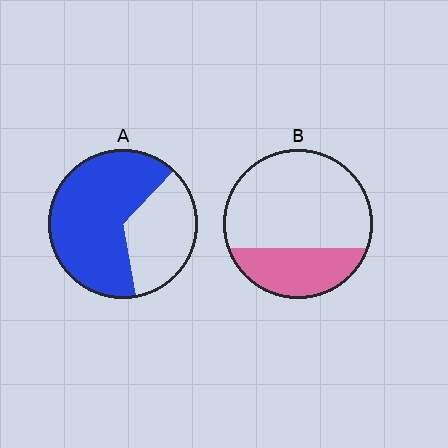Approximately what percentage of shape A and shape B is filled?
A is approximately 65% and B is approximately 30%.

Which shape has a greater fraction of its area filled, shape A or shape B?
Shape A.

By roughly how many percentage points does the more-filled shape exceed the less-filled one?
By roughly 35 percentage points (A over B).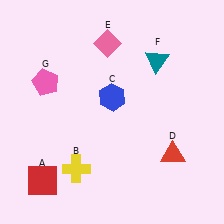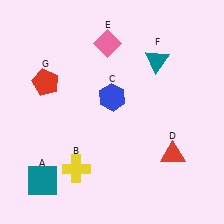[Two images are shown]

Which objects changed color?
A changed from red to teal. G changed from pink to red.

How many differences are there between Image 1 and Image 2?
There are 2 differences between the two images.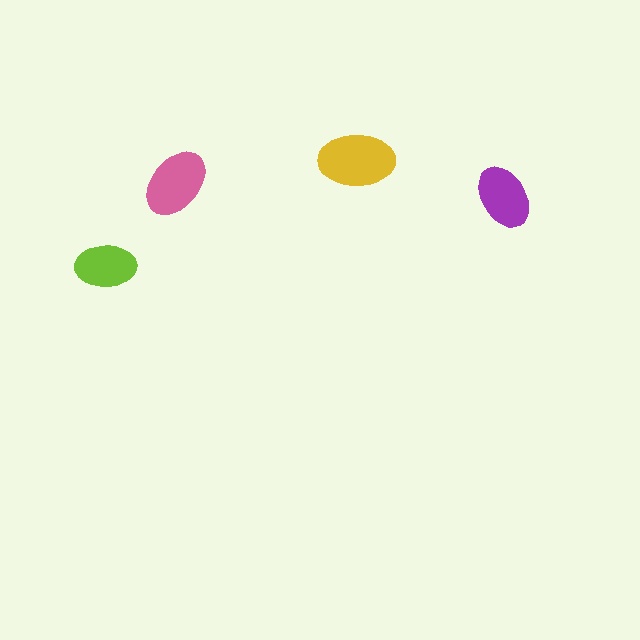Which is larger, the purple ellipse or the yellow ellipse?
The yellow one.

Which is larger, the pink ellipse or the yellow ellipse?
The yellow one.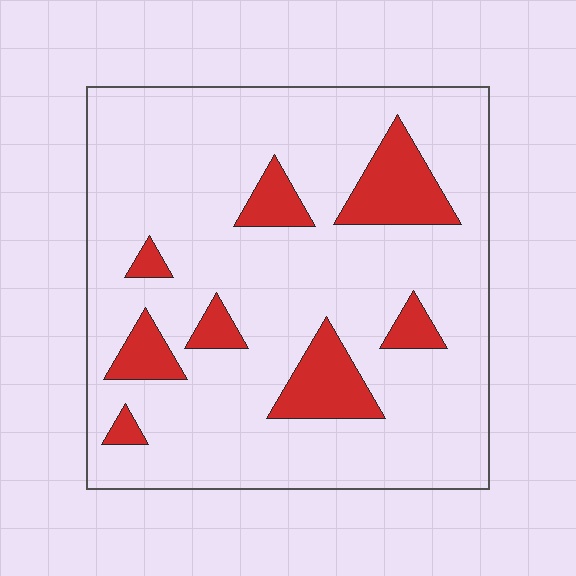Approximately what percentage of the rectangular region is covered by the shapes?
Approximately 15%.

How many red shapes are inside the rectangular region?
8.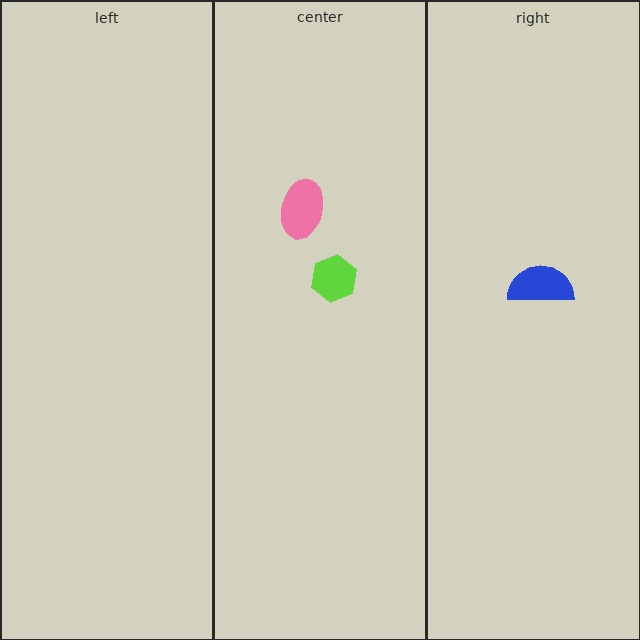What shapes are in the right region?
The blue semicircle.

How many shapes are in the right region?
1.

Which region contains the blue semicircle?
The right region.